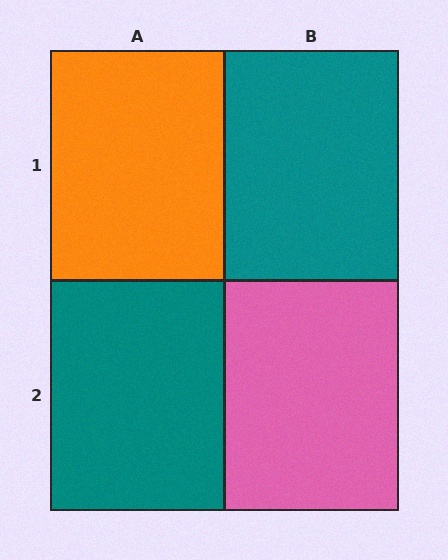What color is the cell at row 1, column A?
Orange.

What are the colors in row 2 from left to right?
Teal, pink.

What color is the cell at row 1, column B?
Teal.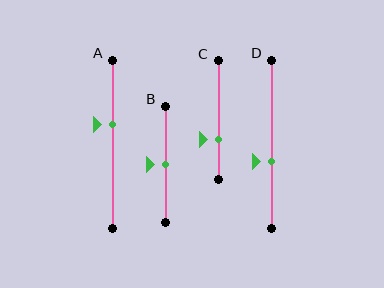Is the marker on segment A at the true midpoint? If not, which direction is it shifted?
No, the marker on segment A is shifted upward by about 11% of the segment length.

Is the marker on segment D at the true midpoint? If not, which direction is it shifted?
No, the marker on segment D is shifted downward by about 10% of the segment length.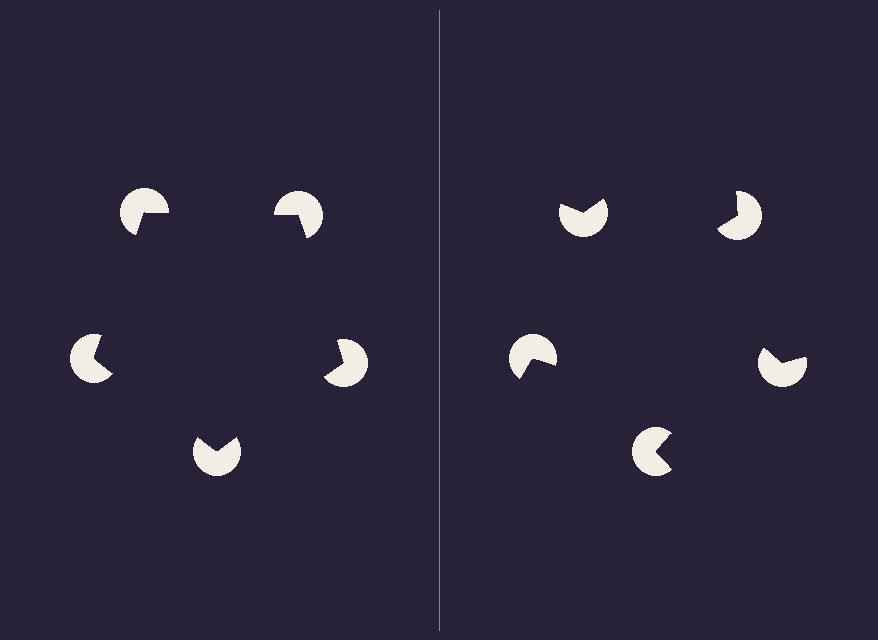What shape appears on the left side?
An illusory pentagon.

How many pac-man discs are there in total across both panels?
10 — 5 on each side.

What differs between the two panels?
The pac-man discs are positioned identically on both sides; only the wedge orientations differ. On the left they align to a pentagon; on the right they are misaligned.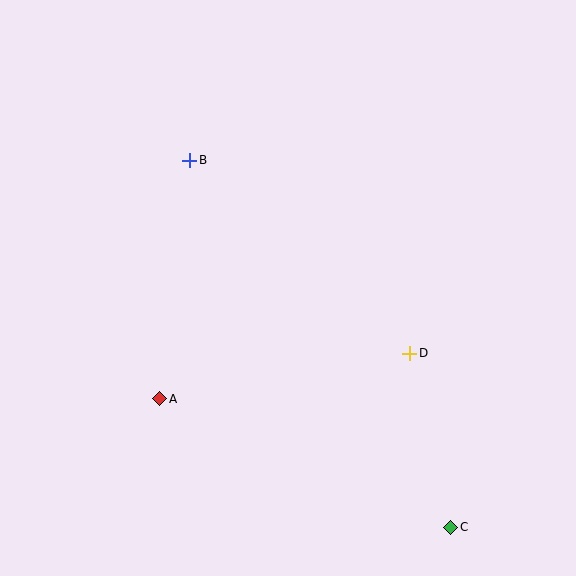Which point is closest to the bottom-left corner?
Point A is closest to the bottom-left corner.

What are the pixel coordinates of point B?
Point B is at (190, 160).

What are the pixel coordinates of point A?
Point A is at (160, 399).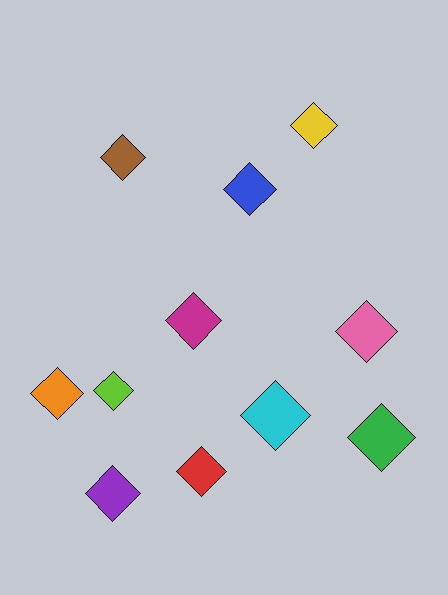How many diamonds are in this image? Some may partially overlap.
There are 11 diamonds.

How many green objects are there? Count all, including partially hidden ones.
There is 1 green object.